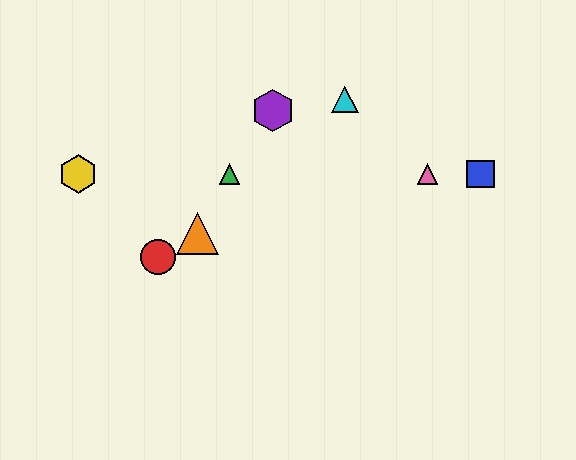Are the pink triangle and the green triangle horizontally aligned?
Yes, both are at y≈174.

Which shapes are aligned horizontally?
The blue square, the green triangle, the yellow hexagon, the pink triangle are aligned horizontally.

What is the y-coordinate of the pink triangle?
The pink triangle is at y≈174.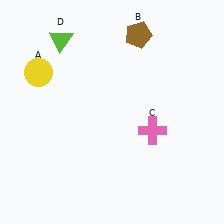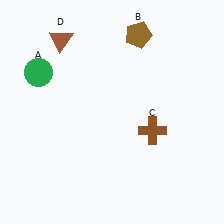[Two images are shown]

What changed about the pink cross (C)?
In Image 1, C is pink. In Image 2, it changed to brown.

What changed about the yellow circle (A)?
In Image 1, A is yellow. In Image 2, it changed to green.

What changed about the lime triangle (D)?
In Image 1, D is lime. In Image 2, it changed to brown.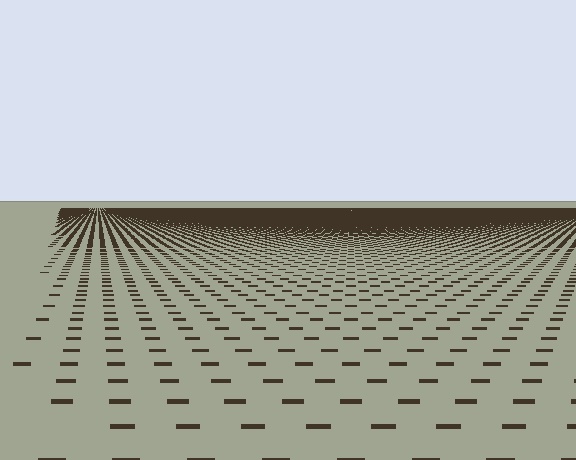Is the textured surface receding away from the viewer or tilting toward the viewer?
The surface is receding away from the viewer. Texture elements get smaller and denser toward the top.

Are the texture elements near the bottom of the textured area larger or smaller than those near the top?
Larger. Near the bottom, elements are closer to the viewer and appear at a bigger on-screen size.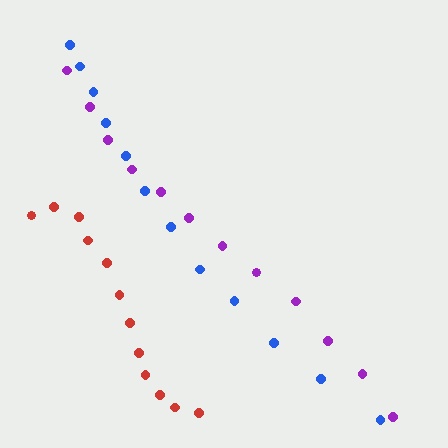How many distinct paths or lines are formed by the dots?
There are 3 distinct paths.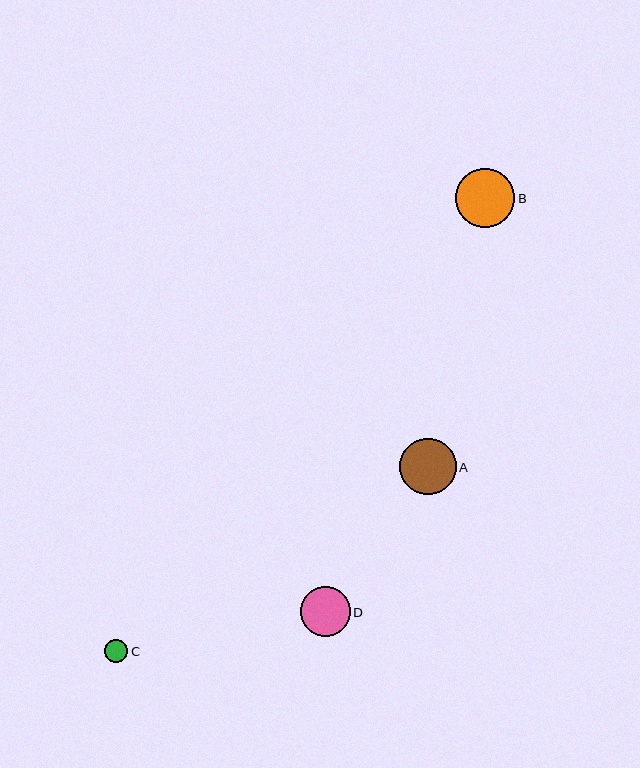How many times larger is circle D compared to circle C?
Circle D is approximately 2.1 times the size of circle C.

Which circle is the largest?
Circle B is the largest with a size of approximately 59 pixels.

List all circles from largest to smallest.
From largest to smallest: B, A, D, C.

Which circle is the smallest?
Circle C is the smallest with a size of approximately 23 pixels.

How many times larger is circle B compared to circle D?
Circle B is approximately 1.2 times the size of circle D.